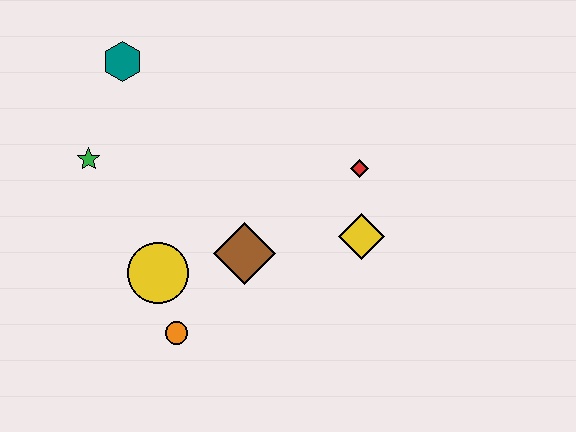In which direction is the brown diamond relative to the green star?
The brown diamond is to the right of the green star.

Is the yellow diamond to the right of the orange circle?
Yes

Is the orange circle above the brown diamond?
No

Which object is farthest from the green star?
The yellow diamond is farthest from the green star.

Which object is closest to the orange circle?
The yellow circle is closest to the orange circle.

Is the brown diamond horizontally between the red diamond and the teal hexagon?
Yes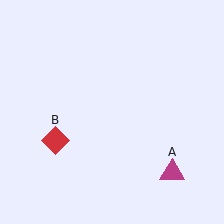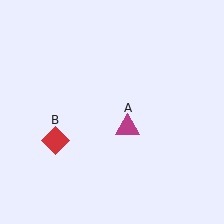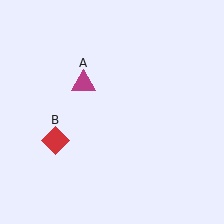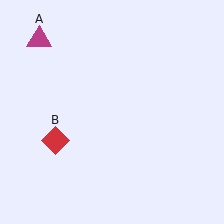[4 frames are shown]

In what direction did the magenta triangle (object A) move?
The magenta triangle (object A) moved up and to the left.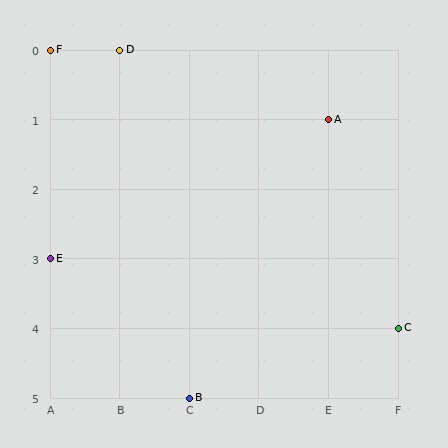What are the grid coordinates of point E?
Point E is at grid coordinates (A, 3).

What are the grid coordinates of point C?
Point C is at grid coordinates (F, 4).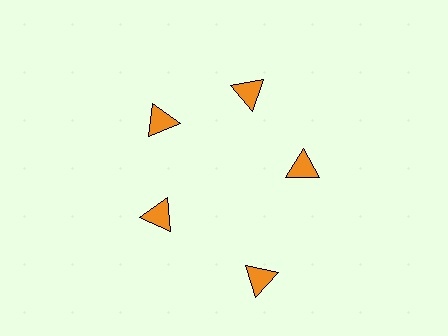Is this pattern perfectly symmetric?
No. The 5 orange triangles are arranged in a ring, but one element near the 5 o'clock position is pushed outward from the center, breaking the 5-fold rotational symmetry.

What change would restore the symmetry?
The symmetry would be restored by moving it inward, back onto the ring so that all 5 triangles sit at equal angles and equal distance from the center.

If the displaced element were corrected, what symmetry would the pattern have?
It would have 5-fold rotational symmetry — the pattern would map onto itself every 72 degrees.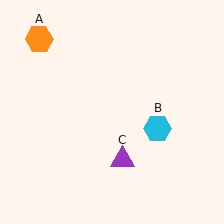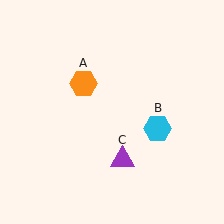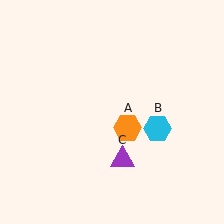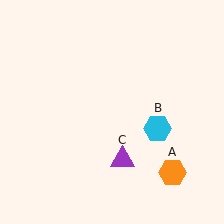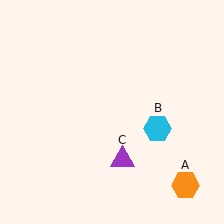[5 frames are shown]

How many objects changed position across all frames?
1 object changed position: orange hexagon (object A).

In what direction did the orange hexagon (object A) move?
The orange hexagon (object A) moved down and to the right.